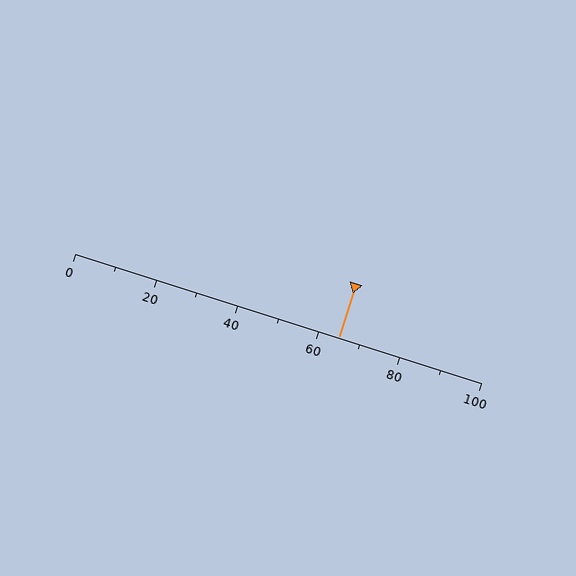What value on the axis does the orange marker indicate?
The marker indicates approximately 65.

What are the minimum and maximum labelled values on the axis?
The axis runs from 0 to 100.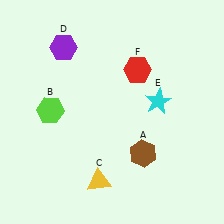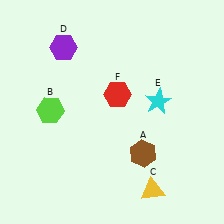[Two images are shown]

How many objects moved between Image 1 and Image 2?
2 objects moved between the two images.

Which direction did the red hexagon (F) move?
The red hexagon (F) moved down.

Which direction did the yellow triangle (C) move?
The yellow triangle (C) moved right.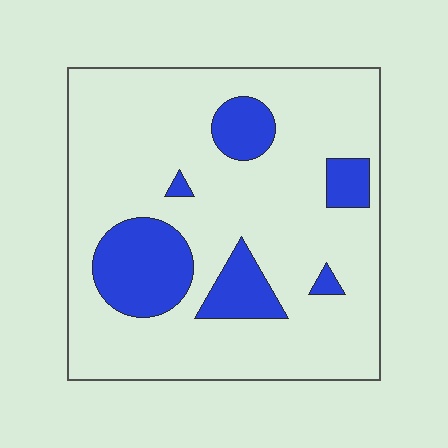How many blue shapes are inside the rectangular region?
6.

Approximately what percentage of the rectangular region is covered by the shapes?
Approximately 20%.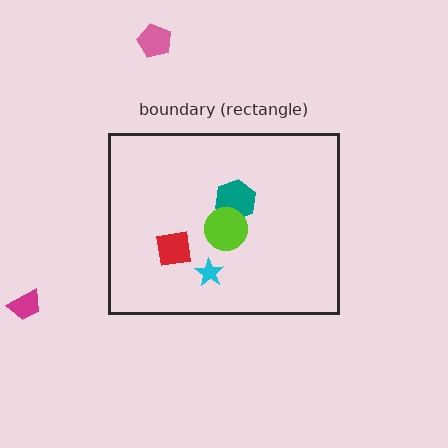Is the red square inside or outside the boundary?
Inside.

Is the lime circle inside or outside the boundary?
Inside.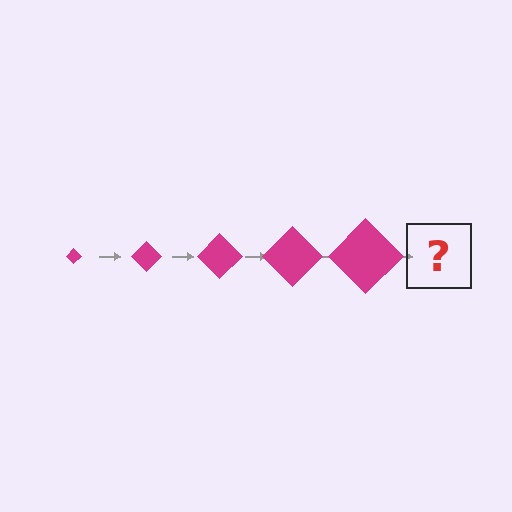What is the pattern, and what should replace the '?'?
The pattern is that the diamond gets progressively larger each step. The '?' should be a magenta diamond, larger than the previous one.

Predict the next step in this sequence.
The next step is a magenta diamond, larger than the previous one.